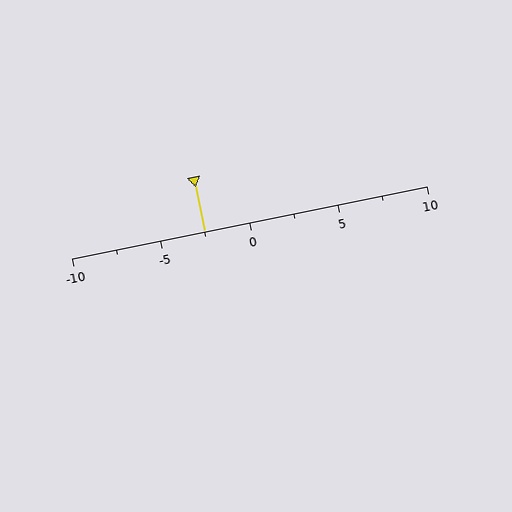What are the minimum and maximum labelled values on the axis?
The axis runs from -10 to 10.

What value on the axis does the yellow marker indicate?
The marker indicates approximately -2.5.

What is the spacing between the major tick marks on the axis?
The major ticks are spaced 5 apart.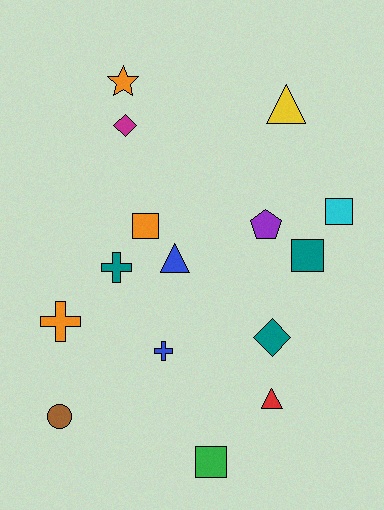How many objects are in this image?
There are 15 objects.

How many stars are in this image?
There is 1 star.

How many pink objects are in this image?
There are no pink objects.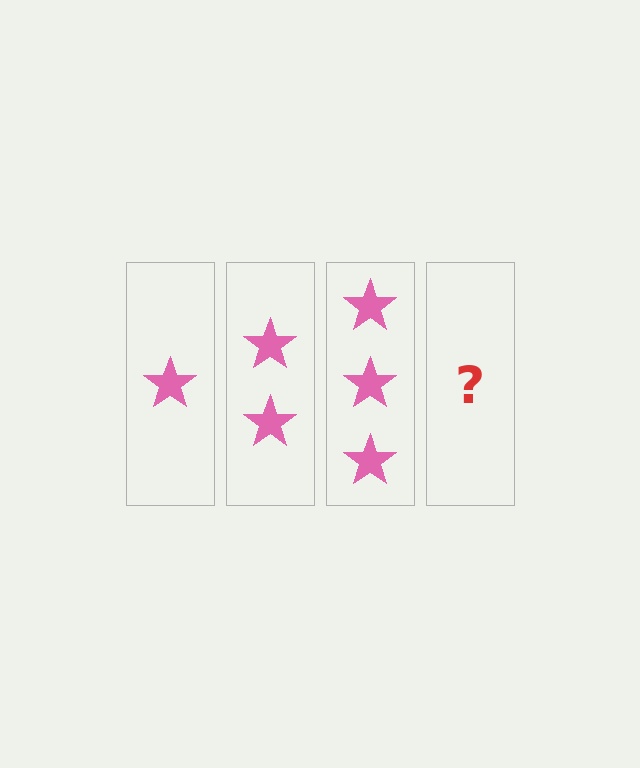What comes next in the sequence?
The next element should be 4 stars.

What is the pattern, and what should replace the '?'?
The pattern is that each step adds one more star. The '?' should be 4 stars.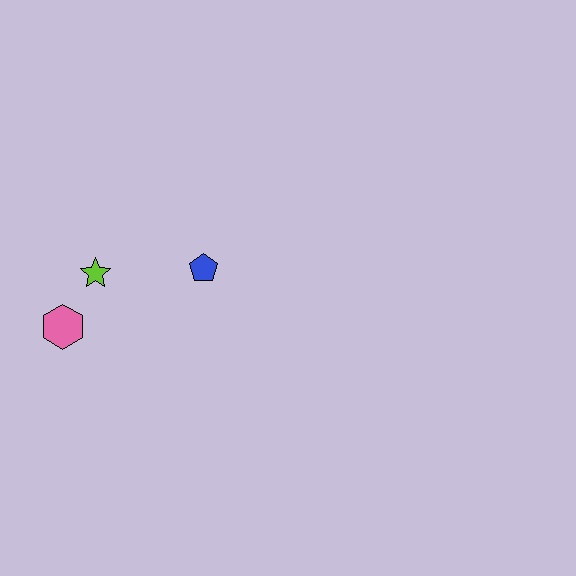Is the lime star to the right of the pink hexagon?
Yes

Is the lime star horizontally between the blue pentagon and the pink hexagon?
Yes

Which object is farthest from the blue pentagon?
The pink hexagon is farthest from the blue pentagon.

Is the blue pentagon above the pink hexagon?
Yes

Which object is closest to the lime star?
The pink hexagon is closest to the lime star.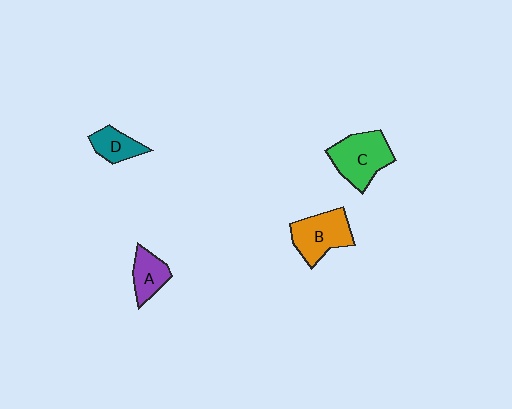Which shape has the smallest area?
Shape D (teal).